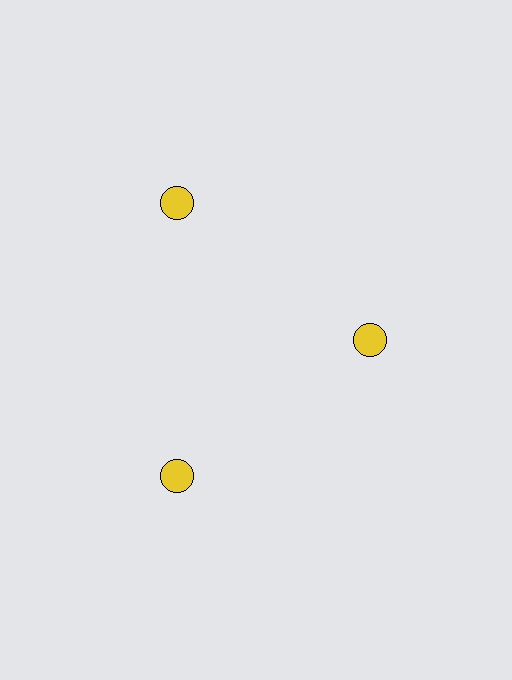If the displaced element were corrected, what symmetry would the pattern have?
It would have 3-fold rotational symmetry — the pattern would map onto itself every 120 degrees.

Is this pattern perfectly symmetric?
No. The 3 yellow circles are arranged in a ring, but one element near the 3 o'clock position is pulled inward toward the center, breaking the 3-fold rotational symmetry.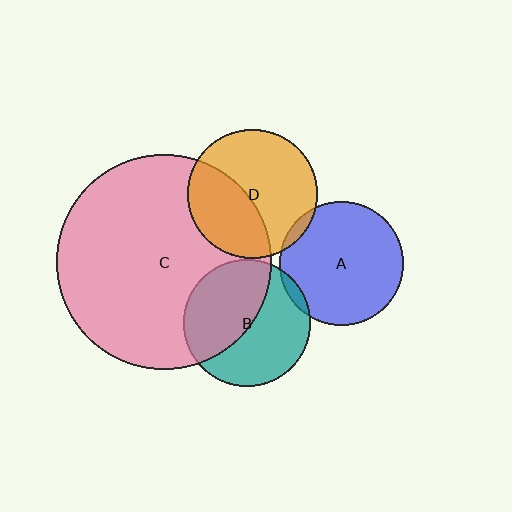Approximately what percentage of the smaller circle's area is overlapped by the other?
Approximately 5%.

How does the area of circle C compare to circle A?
Approximately 3.0 times.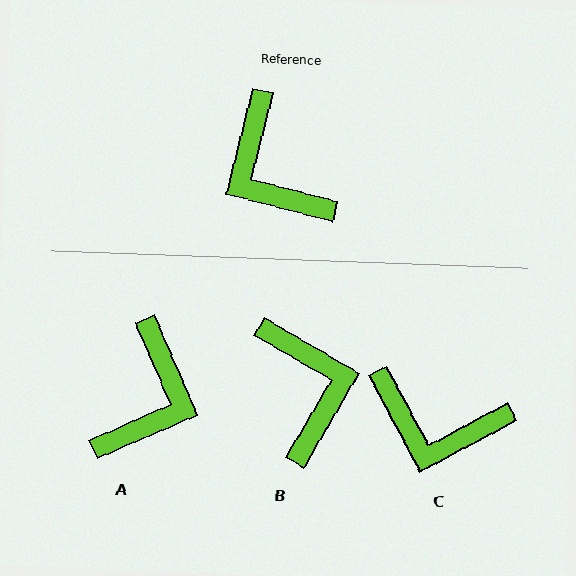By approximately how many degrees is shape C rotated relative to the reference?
Approximately 42 degrees counter-clockwise.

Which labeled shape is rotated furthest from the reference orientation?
B, about 164 degrees away.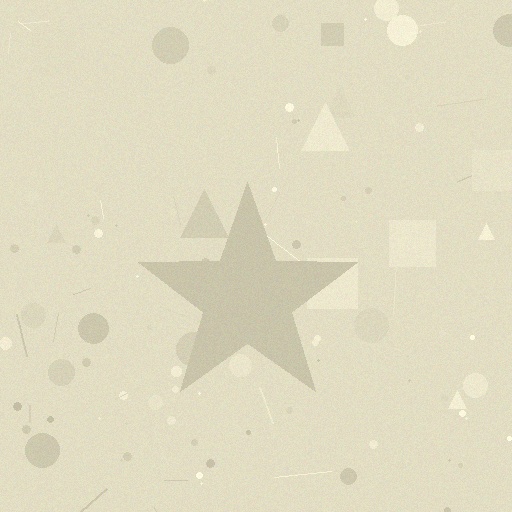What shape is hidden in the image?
A star is hidden in the image.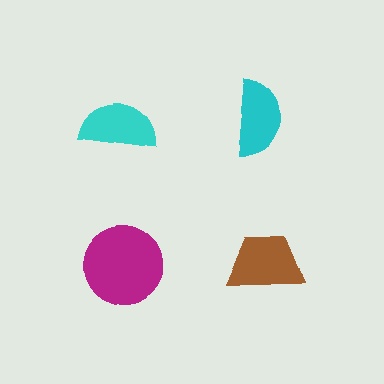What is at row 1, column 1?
A cyan semicircle.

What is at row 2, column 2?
A brown trapezoid.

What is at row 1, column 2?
A cyan semicircle.